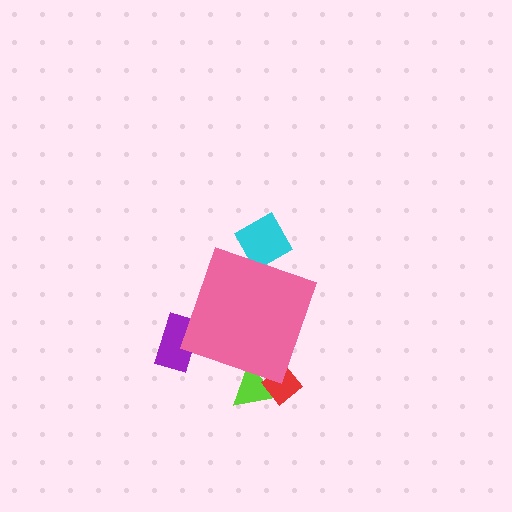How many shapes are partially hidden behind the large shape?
4 shapes are partially hidden.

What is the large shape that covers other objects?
A pink diamond.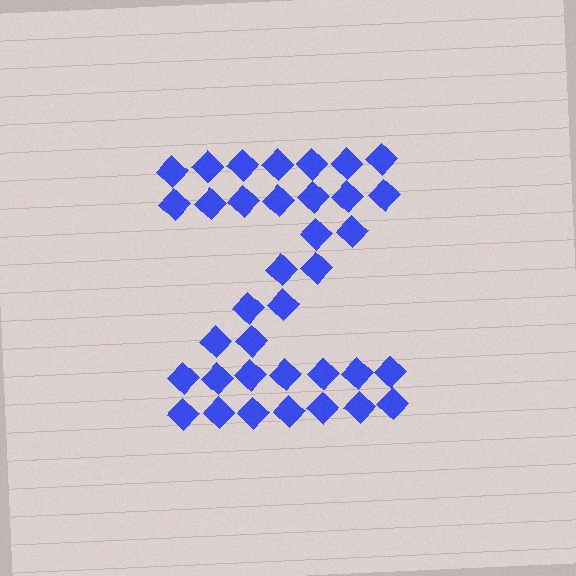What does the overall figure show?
The overall figure shows the letter Z.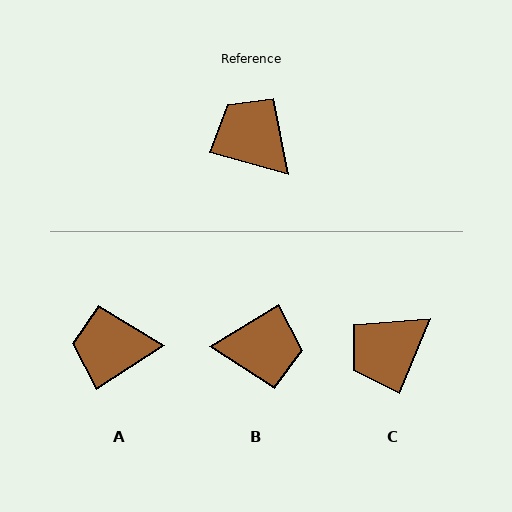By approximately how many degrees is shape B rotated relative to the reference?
Approximately 133 degrees clockwise.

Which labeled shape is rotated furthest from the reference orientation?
B, about 133 degrees away.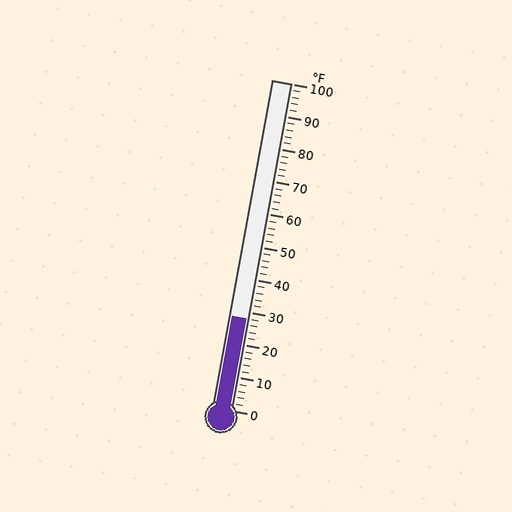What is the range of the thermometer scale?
The thermometer scale ranges from 0°F to 100°F.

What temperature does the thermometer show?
The thermometer shows approximately 28°F.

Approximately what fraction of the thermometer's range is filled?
The thermometer is filled to approximately 30% of its range.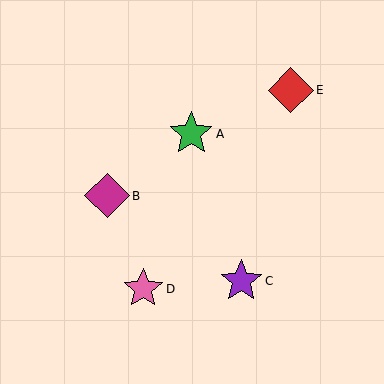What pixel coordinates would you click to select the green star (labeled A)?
Click at (191, 134) to select the green star A.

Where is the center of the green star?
The center of the green star is at (191, 134).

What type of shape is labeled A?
Shape A is a green star.